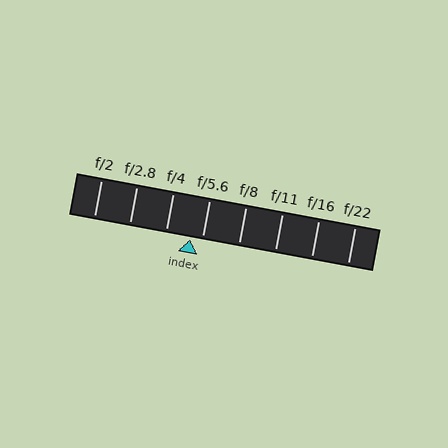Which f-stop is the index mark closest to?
The index mark is closest to f/5.6.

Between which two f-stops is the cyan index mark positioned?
The index mark is between f/4 and f/5.6.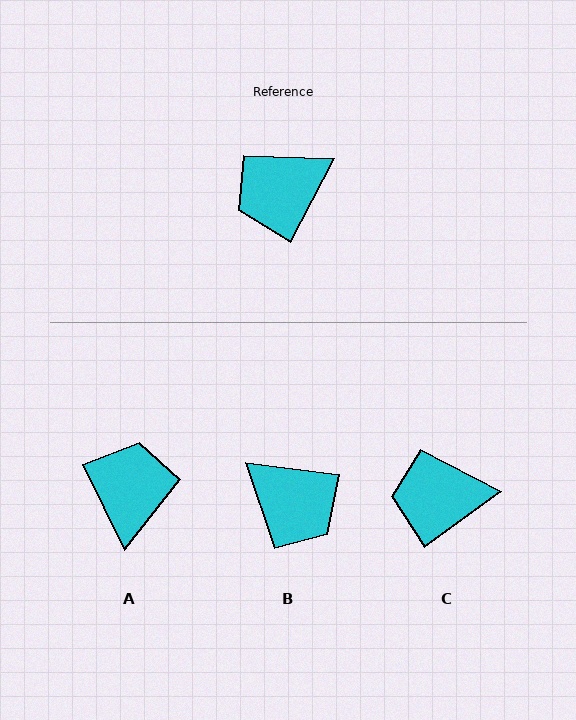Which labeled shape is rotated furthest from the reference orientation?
A, about 127 degrees away.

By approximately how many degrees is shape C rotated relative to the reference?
Approximately 26 degrees clockwise.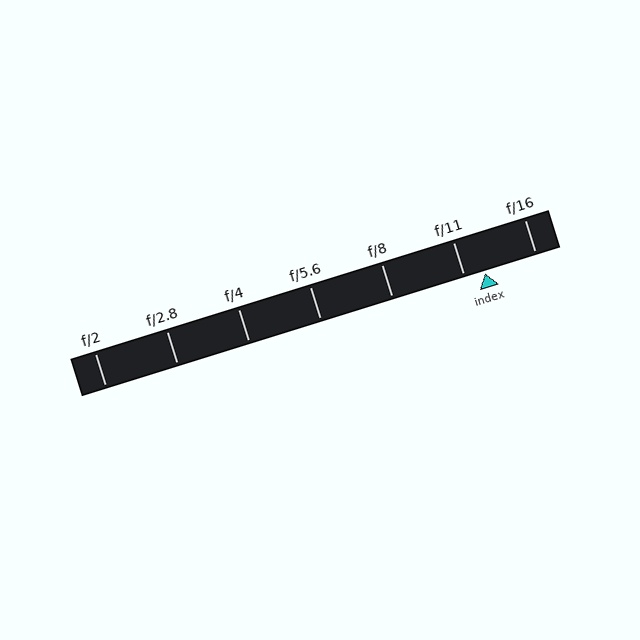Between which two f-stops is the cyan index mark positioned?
The index mark is between f/11 and f/16.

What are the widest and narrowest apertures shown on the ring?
The widest aperture shown is f/2 and the narrowest is f/16.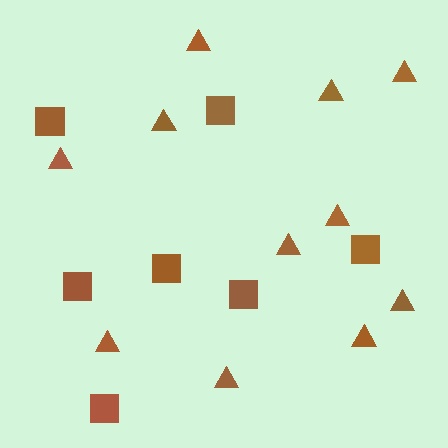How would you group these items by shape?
There are 2 groups: one group of triangles (11) and one group of squares (7).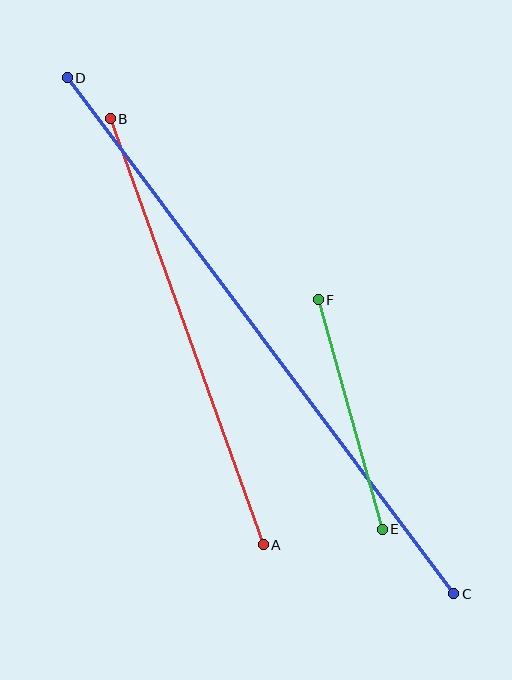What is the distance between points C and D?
The distance is approximately 645 pixels.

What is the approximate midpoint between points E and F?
The midpoint is at approximately (350, 415) pixels.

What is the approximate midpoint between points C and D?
The midpoint is at approximately (261, 336) pixels.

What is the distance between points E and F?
The distance is approximately 238 pixels.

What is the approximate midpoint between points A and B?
The midpoint is at approximately (187, 332) pixels.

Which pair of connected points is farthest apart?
Points C and D are farthest apart.